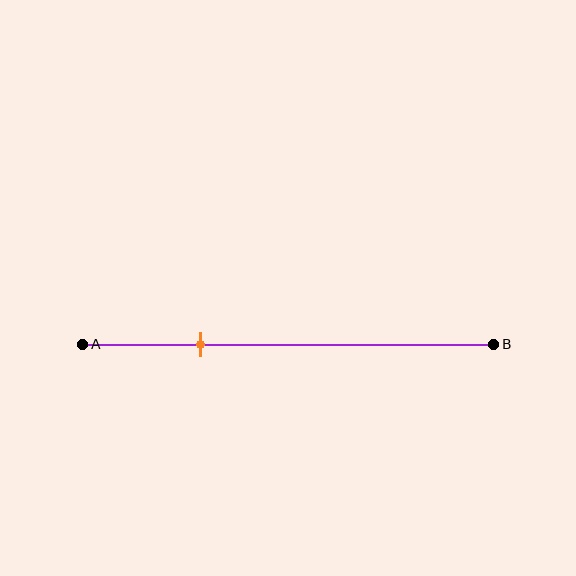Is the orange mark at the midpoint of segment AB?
No, the mark is at about 30% from A, not at the 50% midpoint.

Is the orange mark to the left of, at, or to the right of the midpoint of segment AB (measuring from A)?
The orange mark is to the left of the midpoint of segment AB.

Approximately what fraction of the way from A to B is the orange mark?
The orange mark is approximately 30% of the way from A to B.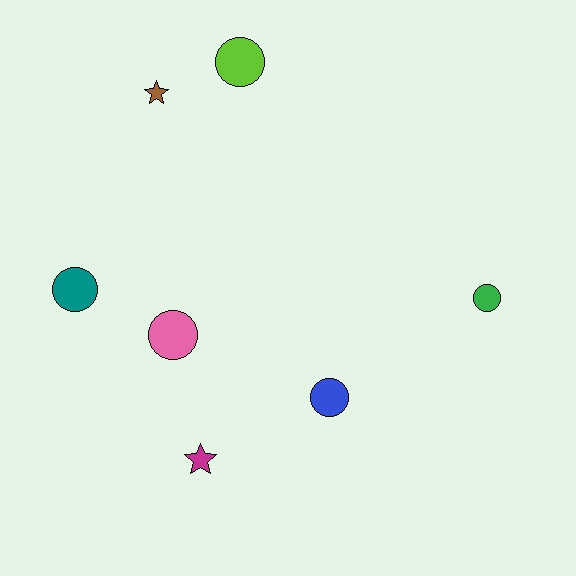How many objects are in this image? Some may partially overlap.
There are 7 objects.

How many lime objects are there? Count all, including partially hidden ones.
There is 1 lime object.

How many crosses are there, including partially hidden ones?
There are no crosses.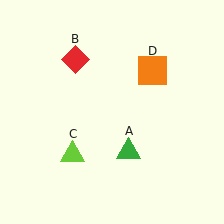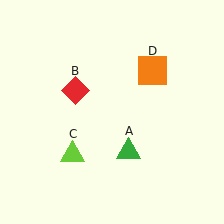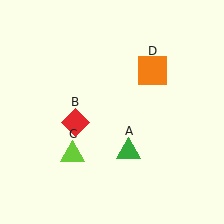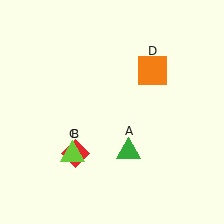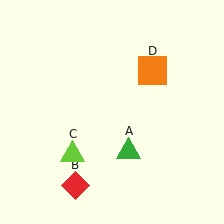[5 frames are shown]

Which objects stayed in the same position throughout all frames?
Green triangle (object A) and lime triangle (object C) and orange square (object D) remained stationary.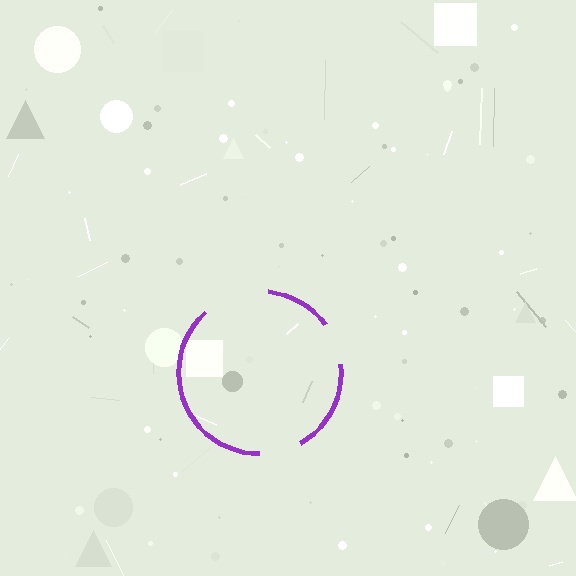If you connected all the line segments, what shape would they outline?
They would outline a circle.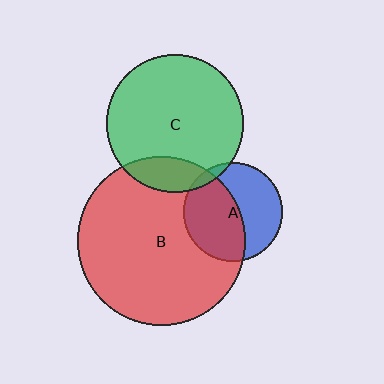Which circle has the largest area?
Circle B (red).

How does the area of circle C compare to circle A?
Approximately 1.9 times.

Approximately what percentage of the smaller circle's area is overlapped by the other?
Approximately 5%.